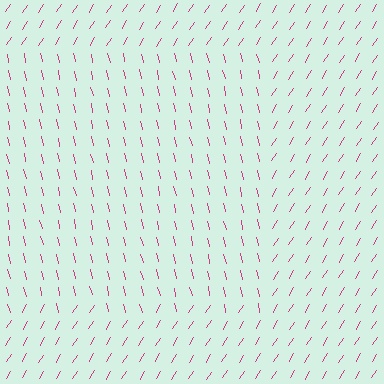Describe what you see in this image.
The image is filled with small magenta line segments. A rectangle region in the image has lines oriented differently from the surrounding lines, creating a visible texture boundary.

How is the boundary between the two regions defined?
The boundary is defined purely by a change in line orientation (approximately 45 degrees difference). All lines are the same color and thickness.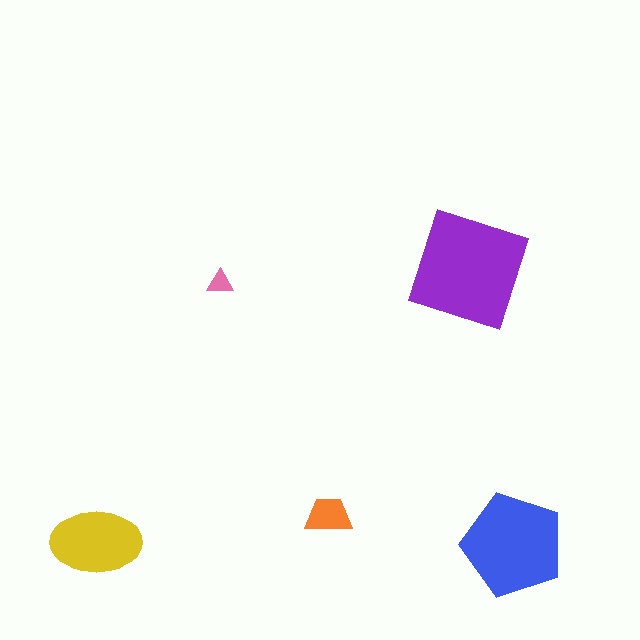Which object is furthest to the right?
The blue pentagon is rightmost.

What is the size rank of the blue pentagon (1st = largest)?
2nd.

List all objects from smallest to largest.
The pink triangle, the orange trapezoid, the yellow ellipse, the blue pentagon, the purple square.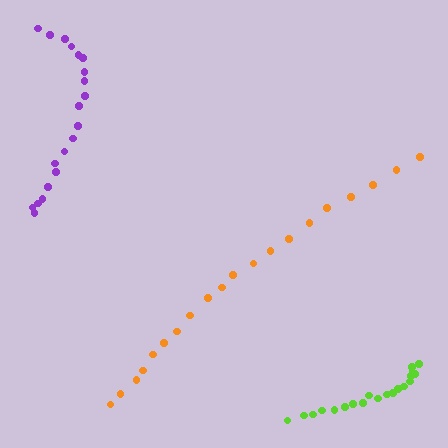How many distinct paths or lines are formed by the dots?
There are 3 distinct paths.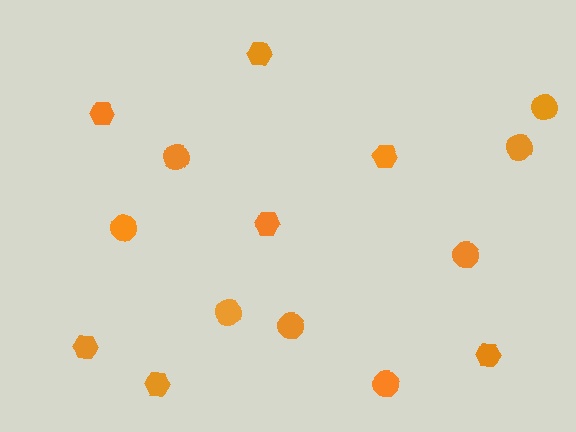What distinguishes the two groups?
There are 2 groups: one group of hexagons (7) and one group of circles (8).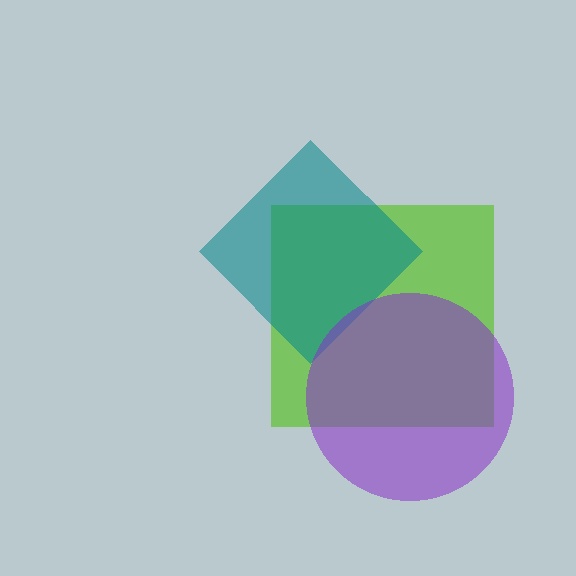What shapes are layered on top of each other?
The layered shapes are: a lime square, a teal diamond, a purple circle.